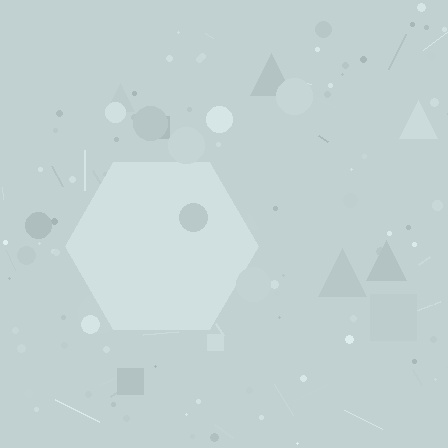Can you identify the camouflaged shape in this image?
The camouflaged shape is a hexagon.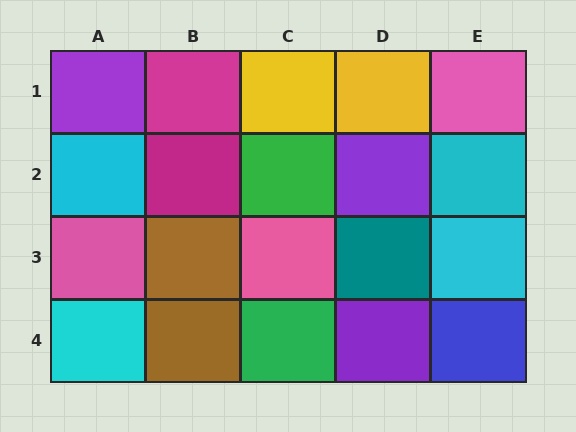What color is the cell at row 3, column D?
Teal.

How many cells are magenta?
2 cells are magenta.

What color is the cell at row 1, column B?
Magenta.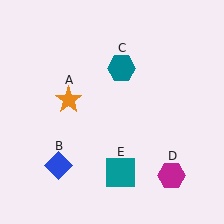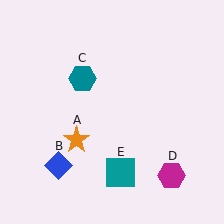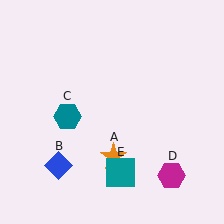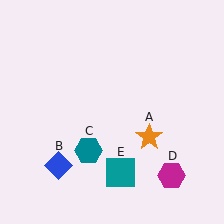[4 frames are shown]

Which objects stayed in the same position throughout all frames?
Blue diamond (object B) and magenta hexagon (object D) and teal square (object E) remained stationary.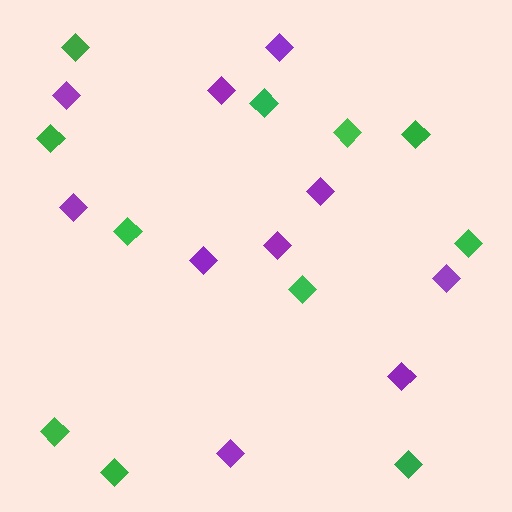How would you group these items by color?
There are 2 groups: one group of green diamonds (11) and one group of purple diamonds (10).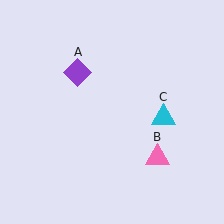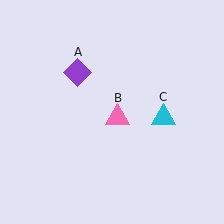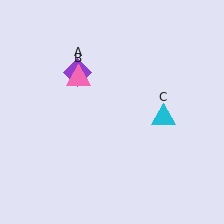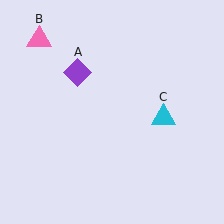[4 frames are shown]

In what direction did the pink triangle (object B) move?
The pink triangle (object B) moved up and to the left.